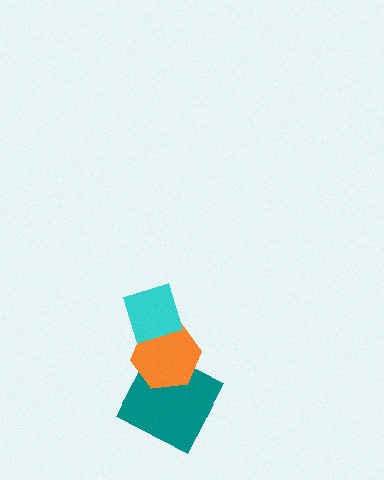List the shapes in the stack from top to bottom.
From top to bottom: the cyan diamond, the orange hexagon, the teal square.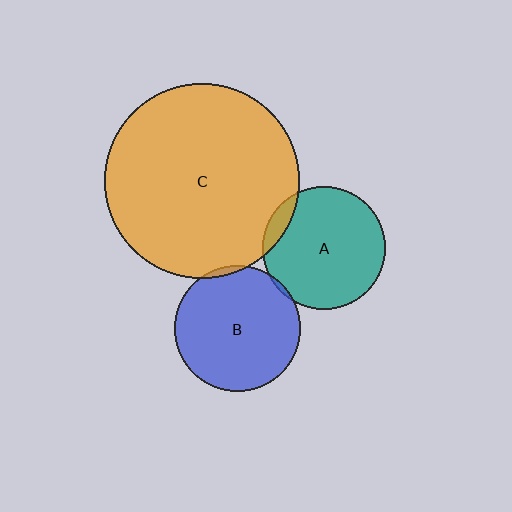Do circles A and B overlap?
Yes.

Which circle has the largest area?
Circle C (orange).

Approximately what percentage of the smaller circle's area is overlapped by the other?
Approximately 5%.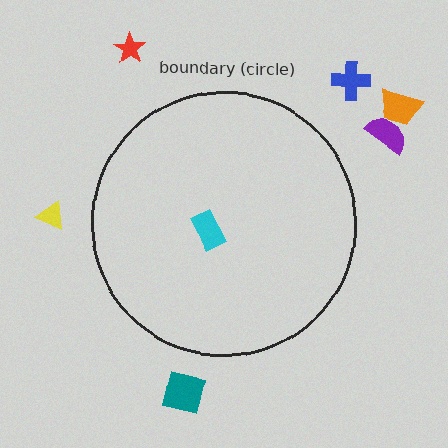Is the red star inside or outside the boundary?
Outside.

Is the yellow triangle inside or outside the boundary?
Outside.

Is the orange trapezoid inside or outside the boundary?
Outside.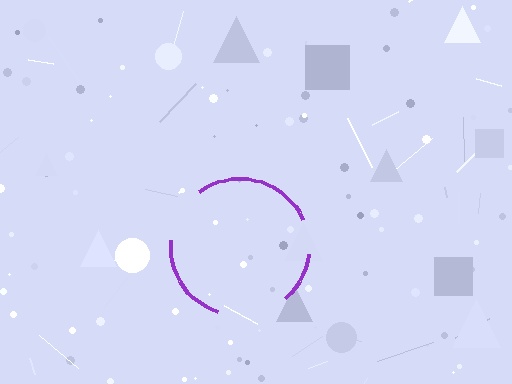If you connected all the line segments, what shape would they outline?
They would outline a circle.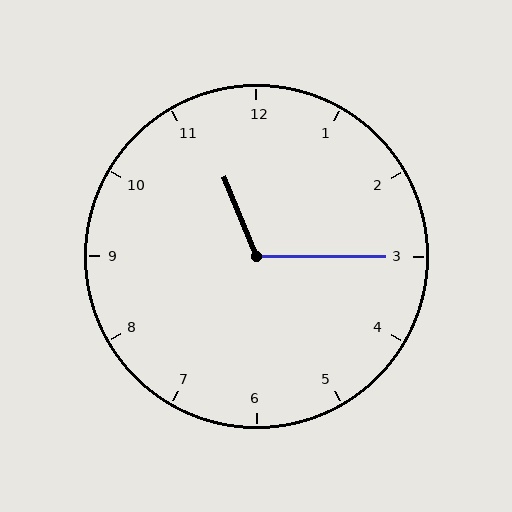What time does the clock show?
11:15.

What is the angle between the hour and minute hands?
Approximately 112 degrees.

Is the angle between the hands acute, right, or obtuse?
It is obtuse.